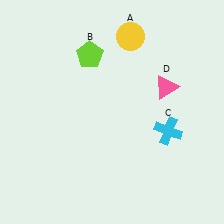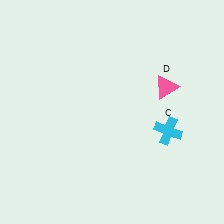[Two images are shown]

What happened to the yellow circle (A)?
The yellow circle (A) was removed in Image 2. It was in the top-right area of Image 1.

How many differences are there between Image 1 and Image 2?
There are 2 differences between the two images.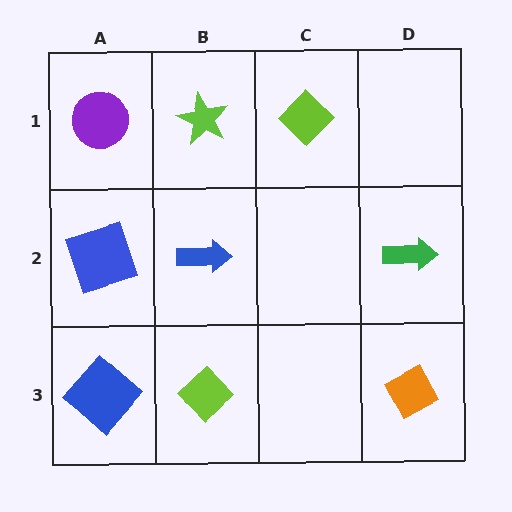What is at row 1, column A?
A purple circle.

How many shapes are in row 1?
3 shapes.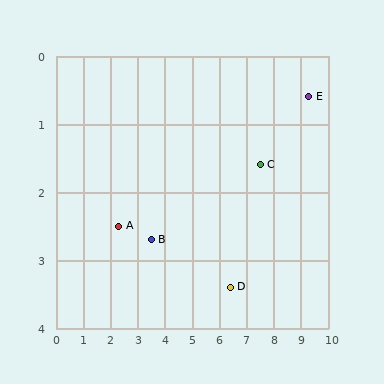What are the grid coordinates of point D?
Point D is at approximately (6.4, 3.4).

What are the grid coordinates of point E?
Point E is at approximately (9.3, 0.6).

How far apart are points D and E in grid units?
Points D and E are about 4.0 grid units apart.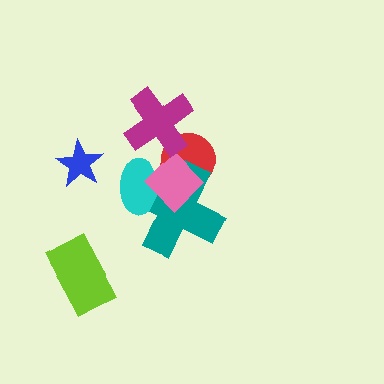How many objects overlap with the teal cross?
3 objects overlap with the teal cross.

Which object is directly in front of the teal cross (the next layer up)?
The cyan ellipse is directly in front of the teal cross.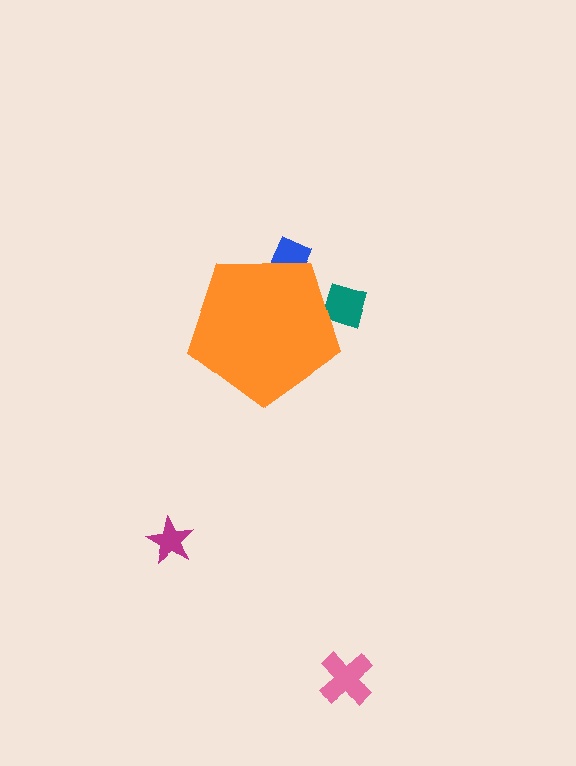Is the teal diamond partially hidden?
Yes, the teal diamond is partially hidden behind the orange pentagon.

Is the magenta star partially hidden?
No, the magenta star is fully visible.